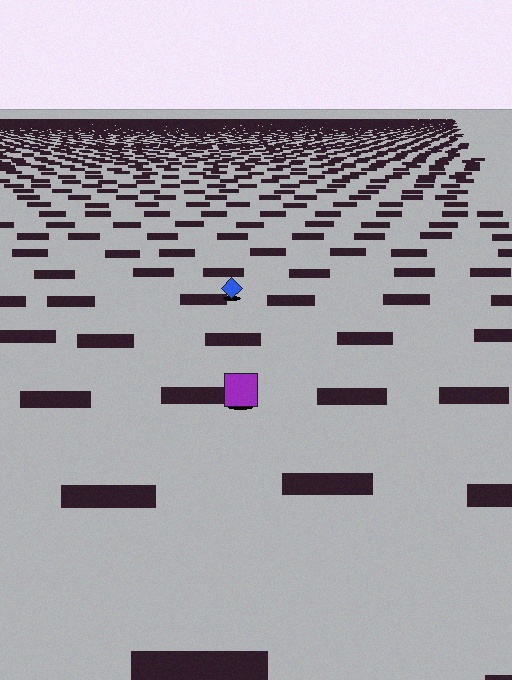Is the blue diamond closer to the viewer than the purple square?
No. The purple square is closer — you can tell from the texture gradient: the ground texture is coarser near it.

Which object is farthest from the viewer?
The blue diamond is farthest from the viewer. It appears smaller and the ground texture around it is denser.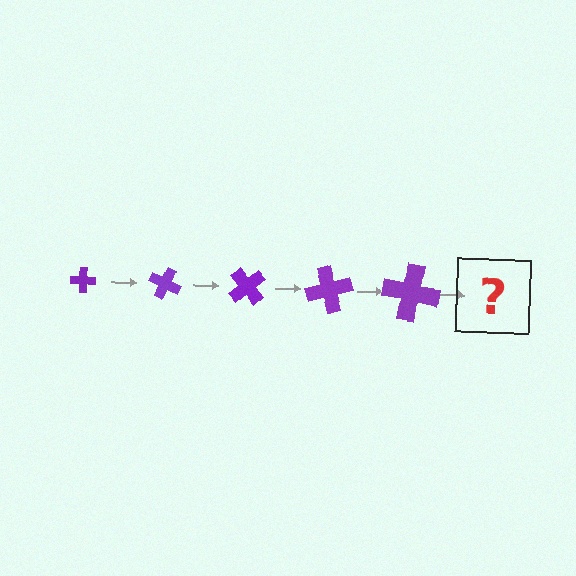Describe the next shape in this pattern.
It should be a cross, larger than the previous one and rotated 125 degrees from the start.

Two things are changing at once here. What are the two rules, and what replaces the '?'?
The two rules are that the cross grows larger each step and it rotates 25 degrees each step. The '?' should be a cross, larger than the previous one and rotated 125 degrees from the start.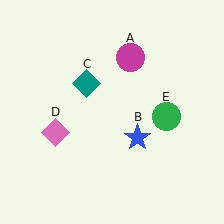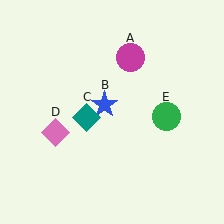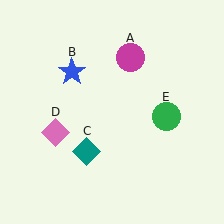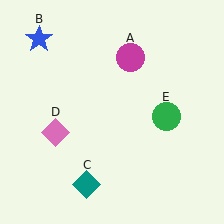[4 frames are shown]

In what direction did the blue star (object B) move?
The blue star (object B) moved up and to the left.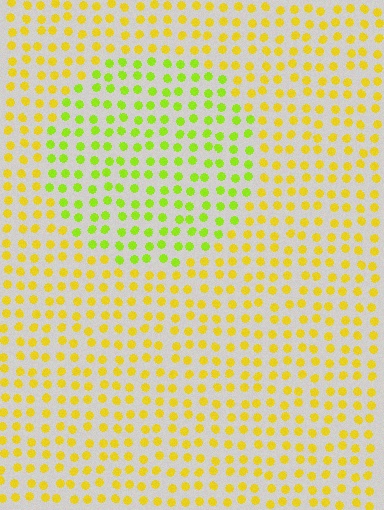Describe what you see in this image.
The image is filled with small yellow elements in a uniform arrangement. A circle-shaped region is visible where the elements are tinted to a slightly different hue, forming a subtle color boundary.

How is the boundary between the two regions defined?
The boundary is defined purely by a slight shift in hue (about 34 degrees). Spacing, size, and orientation are identical on both sides.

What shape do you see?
I see a circle.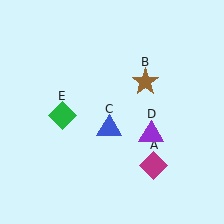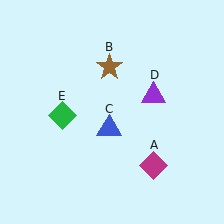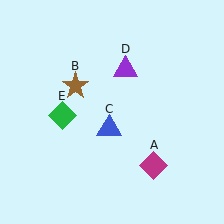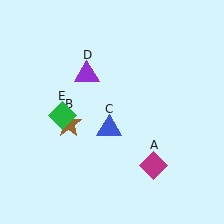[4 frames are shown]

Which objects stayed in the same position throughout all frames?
Magenta diamond (object A) and blue triangle (object C) and green diamond (object E) remained stationary.